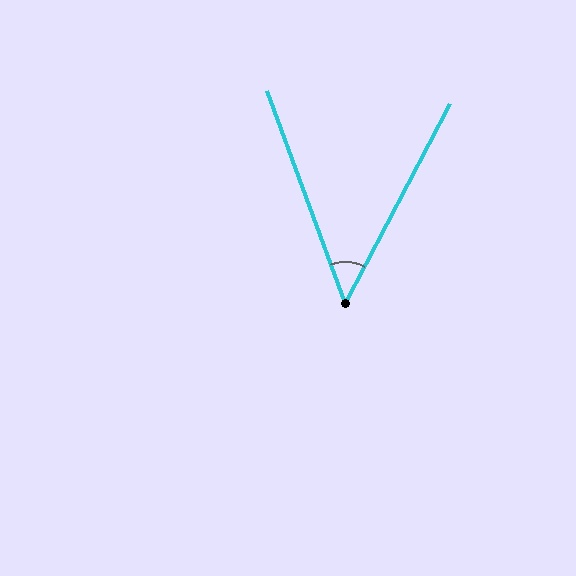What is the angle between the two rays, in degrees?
Approximately 48 degrees.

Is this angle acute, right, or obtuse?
It is acute.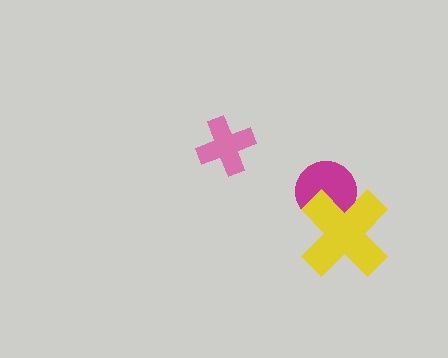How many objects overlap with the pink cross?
0 objects overlap with the pink cross.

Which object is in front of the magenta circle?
The yellow cross is in front of the magenta circle.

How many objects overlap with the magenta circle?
1 object overlaps with the magenta circle.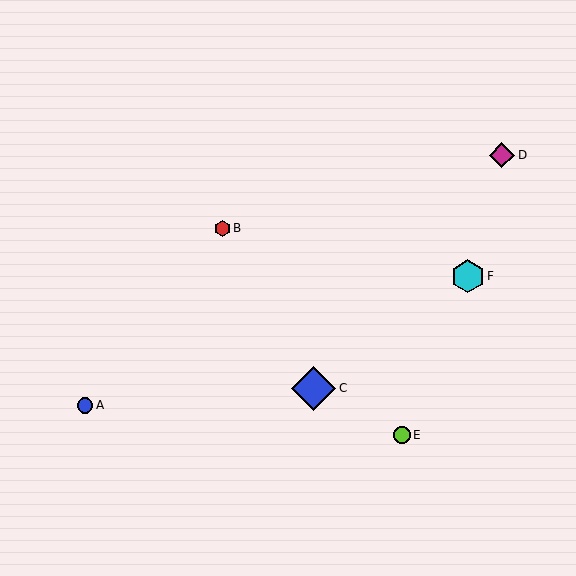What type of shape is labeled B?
Shape B is a red hexagon.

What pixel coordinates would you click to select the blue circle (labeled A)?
Click at (85, 405) to select the blue circle A.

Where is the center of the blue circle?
The center of the blue circle is at (85, 405).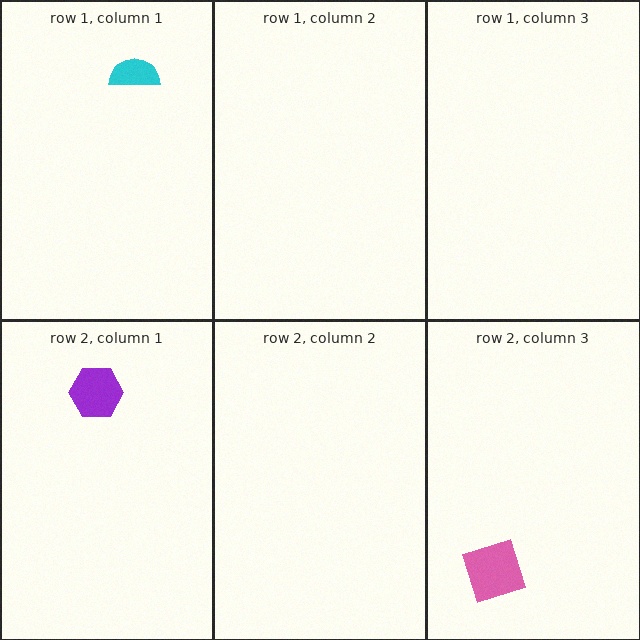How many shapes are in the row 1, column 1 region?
1.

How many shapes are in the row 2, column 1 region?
1.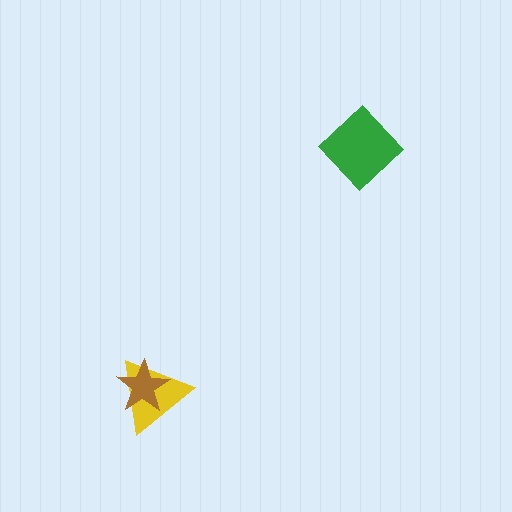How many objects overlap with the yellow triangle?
1 object overlaps with the yellow triangle.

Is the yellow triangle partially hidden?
Yes, it is partially covered by another shape.